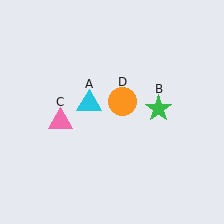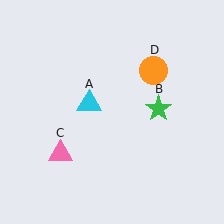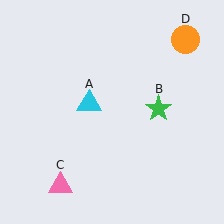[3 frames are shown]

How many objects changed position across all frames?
2 objects changed position: pink triangle (object C), orange circle (object D).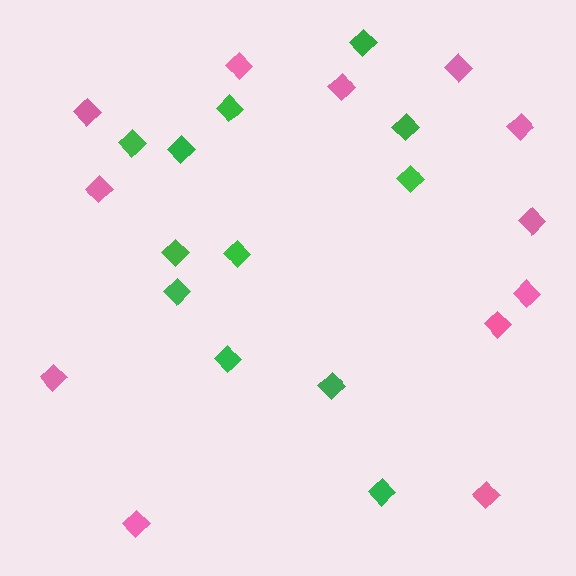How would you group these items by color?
There are 2 groups: one group of pink diamonds (12) and one group of green diamonds (12).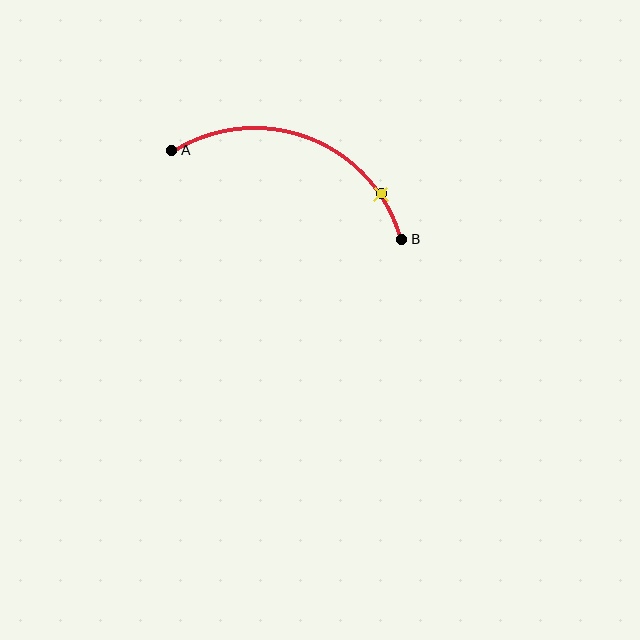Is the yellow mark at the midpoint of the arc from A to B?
No. The yellow mark lies on the arc but is closer to endpoint B. The arc midpoint would be at the point on the curve equidistant along the arc from both A and B.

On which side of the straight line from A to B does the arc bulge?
The arc bulges above the straight line connecting A and B.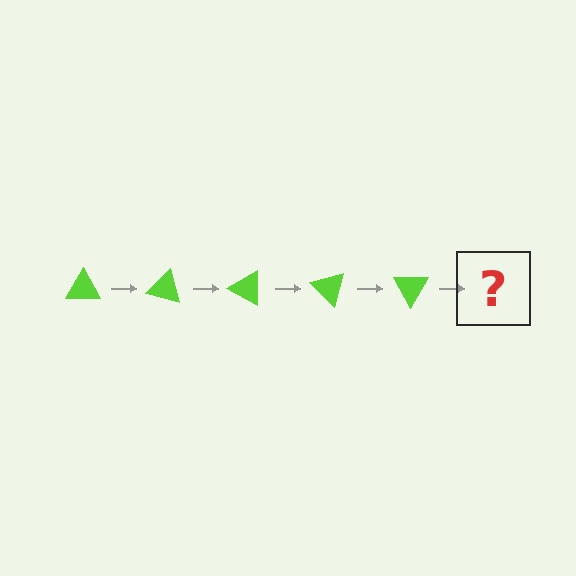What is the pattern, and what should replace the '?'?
The pattern is that the triangle rotates 15 degrees each step. The '?' should be a lime triangle rotated 75 degrees.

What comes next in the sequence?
The next element should be a lime triangle rotated 75 degrees.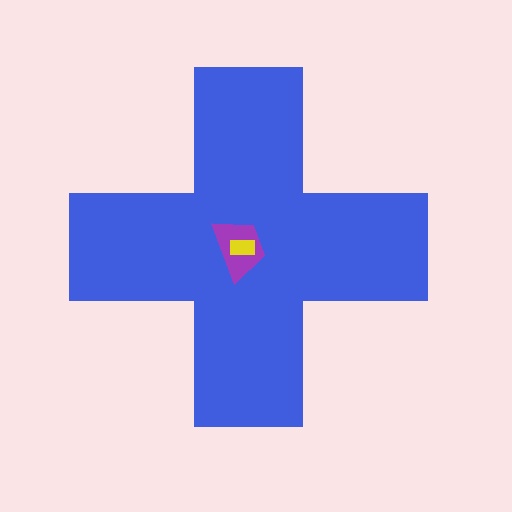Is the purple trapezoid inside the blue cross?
Yes.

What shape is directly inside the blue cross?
The purple trapezoid.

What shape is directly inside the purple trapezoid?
The yellow rectangle.